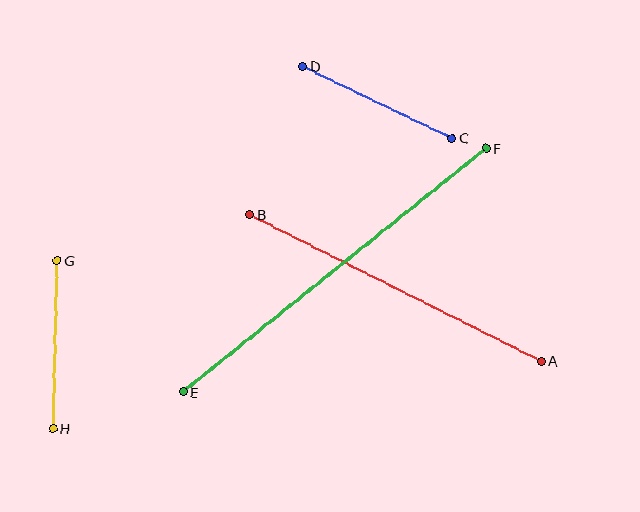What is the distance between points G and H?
The distance is approximately 168 pixels.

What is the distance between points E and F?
The distance is approximately 389 pixels.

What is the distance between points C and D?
The distance is approximately 166 pixels.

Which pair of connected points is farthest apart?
Points E and F are farthest apart.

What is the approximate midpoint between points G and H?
The midpoint is at approximately (55, 345) pixels.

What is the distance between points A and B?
The distance is approximately 326 pixels.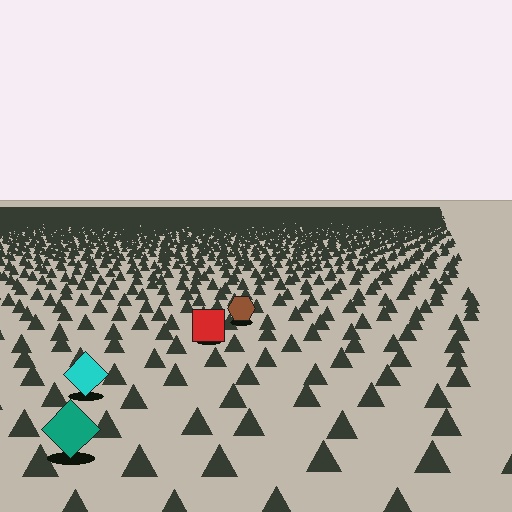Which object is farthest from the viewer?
The brown hexagon is farthest from the viewer. It appears smaller and the ground texture around it is denser.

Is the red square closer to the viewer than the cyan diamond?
No. The cyan diamond is closer — you can tell from the texture gradient: the ground texture is coarser near it.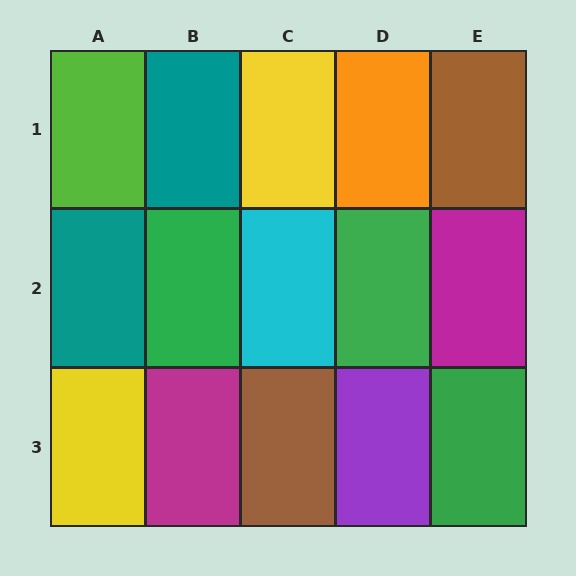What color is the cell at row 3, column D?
Purple.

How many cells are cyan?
1 cell is cyan.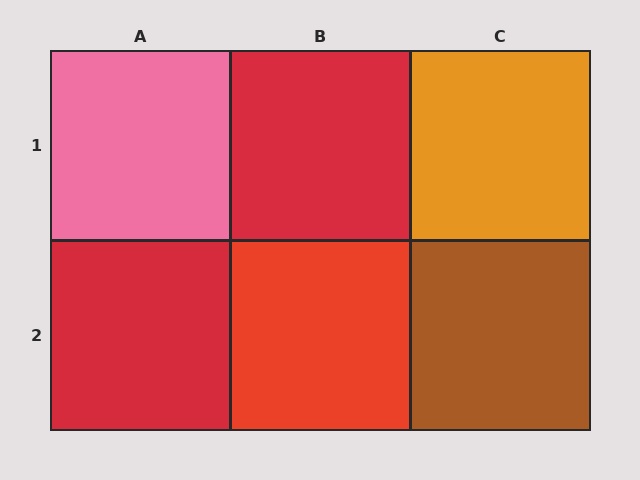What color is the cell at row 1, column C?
Orange.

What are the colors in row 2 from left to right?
Red, red, brown.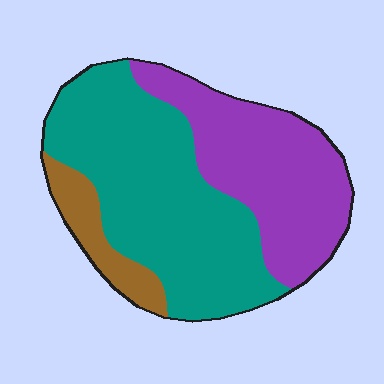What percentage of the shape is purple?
Purple takes up about three eighths (3/8) of the shape.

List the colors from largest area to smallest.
From largest to smallest: teal, purple, brown.